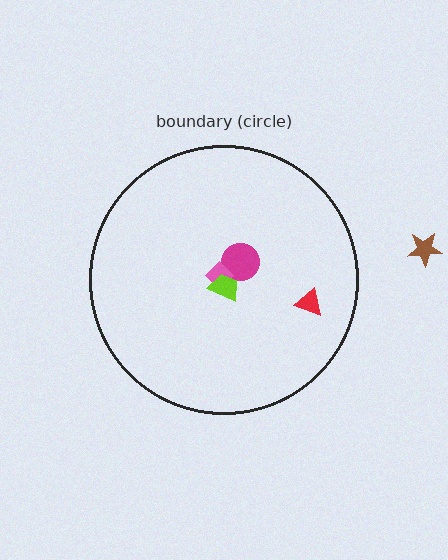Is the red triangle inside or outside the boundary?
Inside.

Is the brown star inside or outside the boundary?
Outside.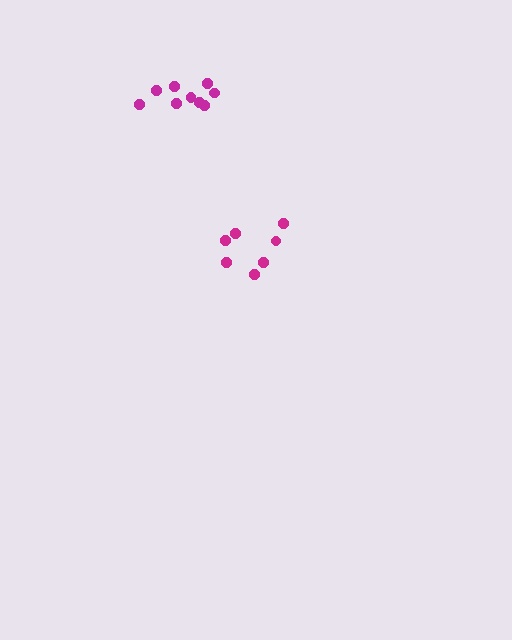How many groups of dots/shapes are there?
There are 2 groups.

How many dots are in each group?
Group 1: 9 dots, Group 2: 7 dots (16 total).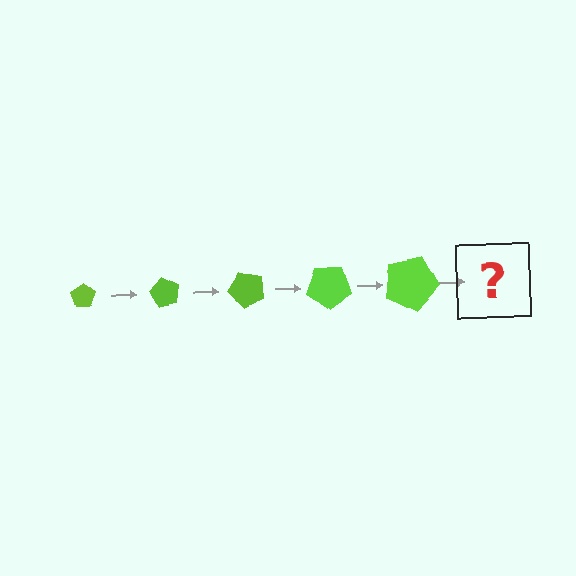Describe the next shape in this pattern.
It should be a pentagon, larger than the previous one and rotated 300 degrees from the start.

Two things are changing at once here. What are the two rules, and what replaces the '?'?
The two rules are that the pentagon grows larger each step and it rotates 60 degrees each step. The '?' should be a pentagon, larger than the previous one and rotated 300 degrees from the start.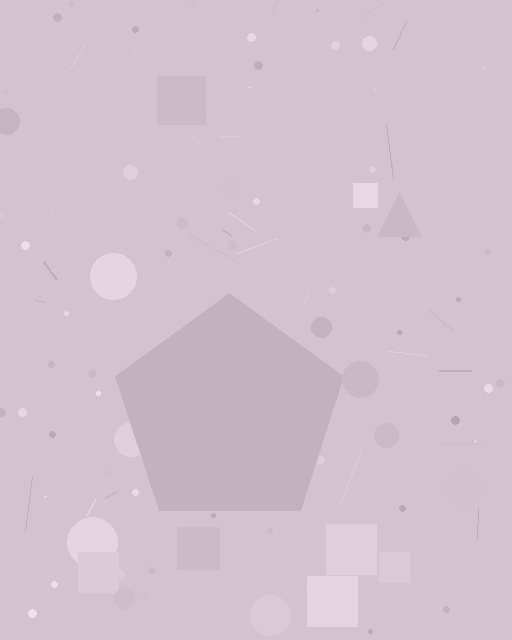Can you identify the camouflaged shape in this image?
The camouflaged shape is a pentagon.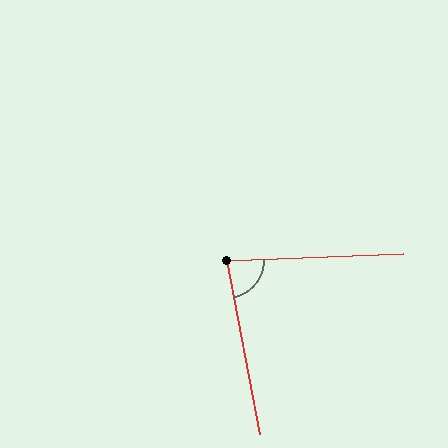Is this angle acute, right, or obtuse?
It is acute.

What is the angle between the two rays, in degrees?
Approximately 81 degrees.